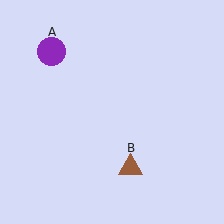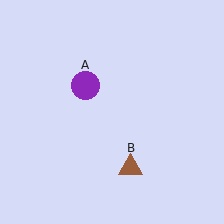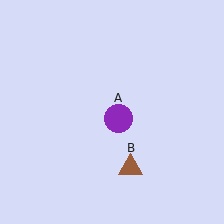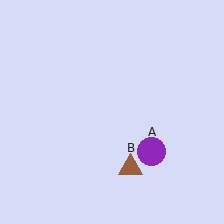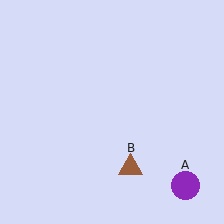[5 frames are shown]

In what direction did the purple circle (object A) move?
The purple circle (object A) moved down and to the right.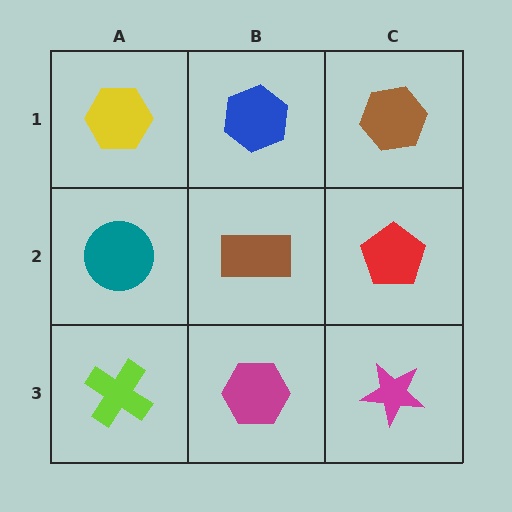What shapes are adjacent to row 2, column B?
A blue hexagon (row 1, column B), a magenta hexagon (row 3, column B), a teal circle (row 2, column A), a red pentagon (row 2, column C).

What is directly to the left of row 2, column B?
A teal circle.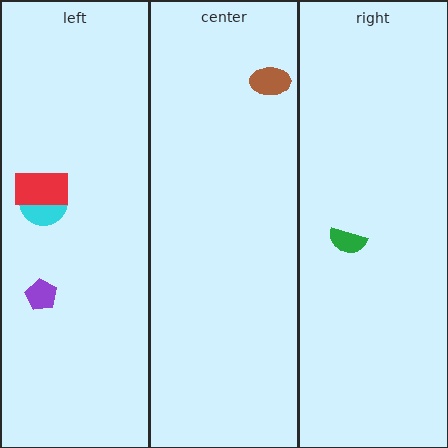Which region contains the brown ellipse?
The center region.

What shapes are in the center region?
The brown ellipse.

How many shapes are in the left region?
3.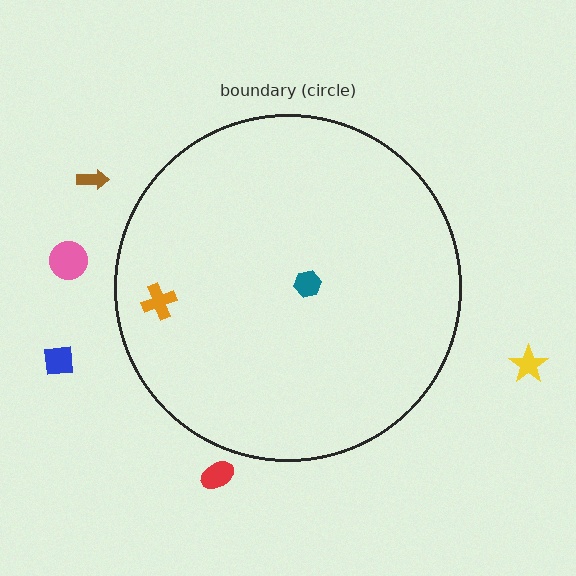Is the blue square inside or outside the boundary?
Outside.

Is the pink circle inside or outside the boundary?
Outside.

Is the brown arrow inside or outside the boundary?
Outside.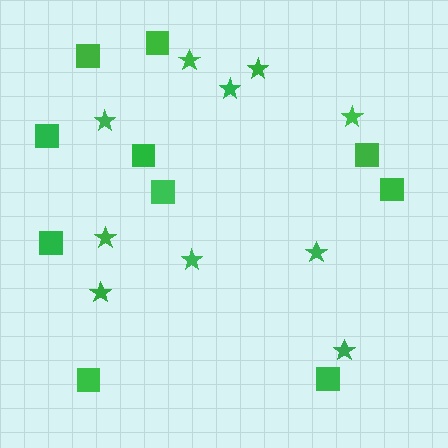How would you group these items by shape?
There are 2 groups: one group of stars (10) and one group of squares (10).